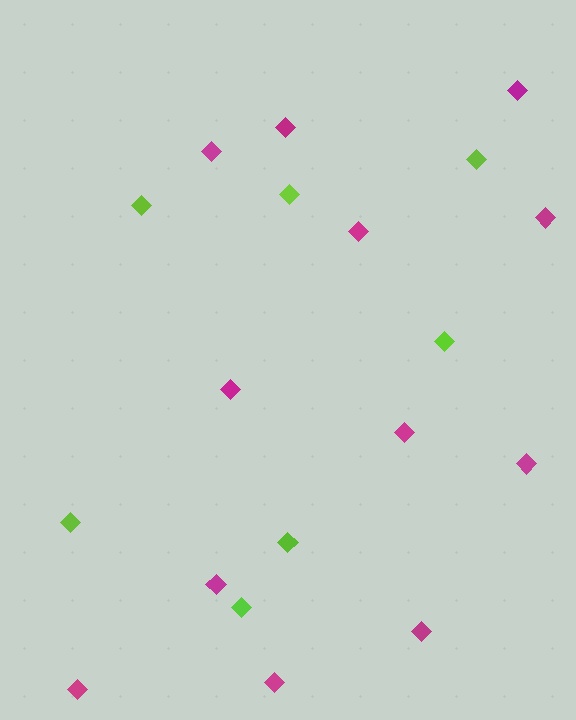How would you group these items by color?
There are 2 groups: one group of lime diamonds (7) and one group of magenta diamonds (12).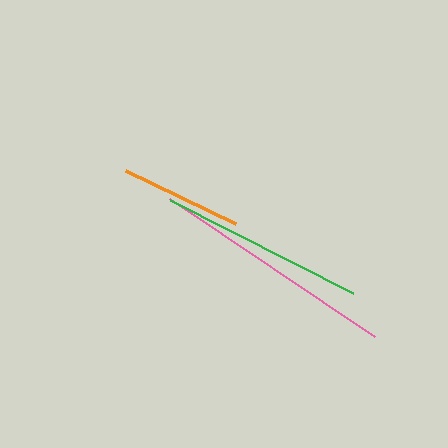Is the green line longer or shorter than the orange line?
The green line is longer than the orange line.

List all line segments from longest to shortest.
From longest to shortest: pink, green, orange.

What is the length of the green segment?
The green segment is approximately 205 pixels long.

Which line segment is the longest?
The pink line is the longest at approximately 247 pixels.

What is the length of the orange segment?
The orange segment is approximately 123 pixels long.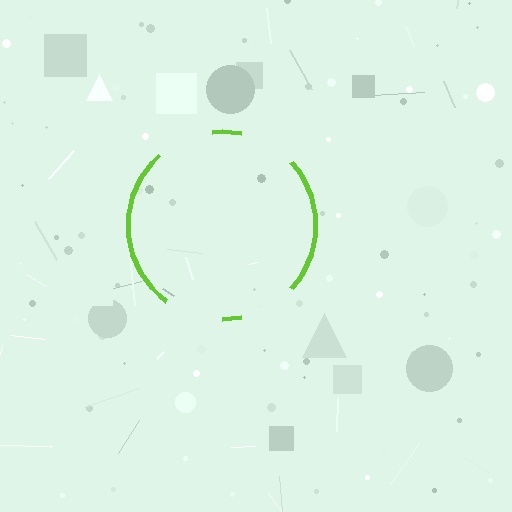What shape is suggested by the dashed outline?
The dashed outline suggests a circle.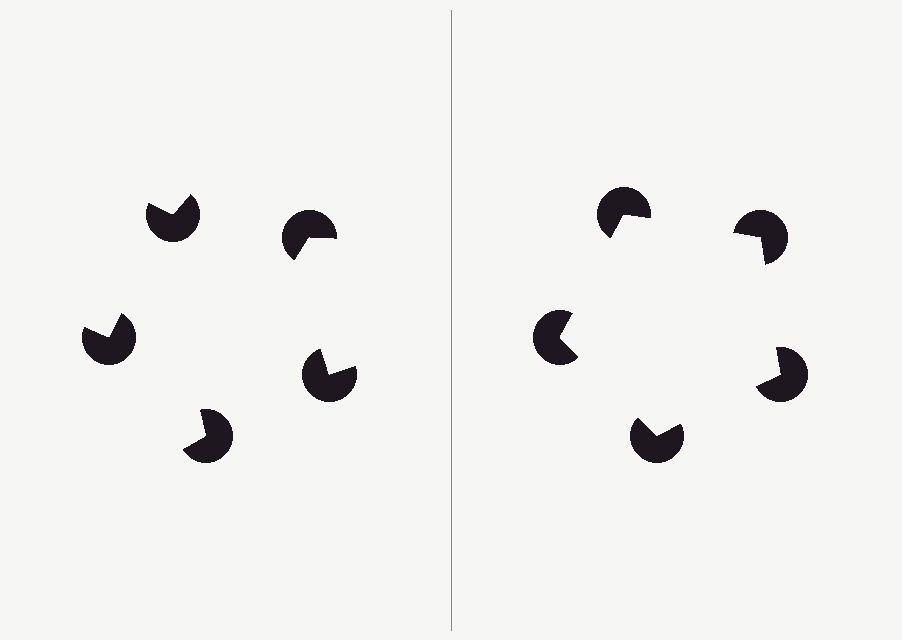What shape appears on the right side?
An illusory pentagon.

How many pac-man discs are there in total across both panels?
10 — 5 on each side.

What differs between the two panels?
The pac-man discs are positioned identically on both sides; only the wedge orientations differ. On the right they align to a pentagon; on the left they are misaligned.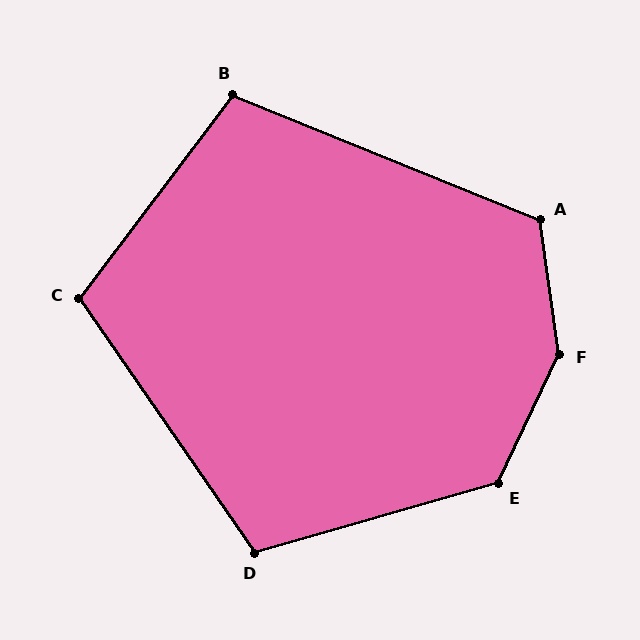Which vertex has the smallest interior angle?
B, at approximately 105 degrees.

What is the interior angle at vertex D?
Approximately 109 degrees (obtuse).